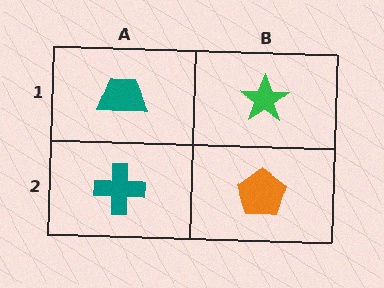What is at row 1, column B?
A green star.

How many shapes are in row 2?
2 shapes.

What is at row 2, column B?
An orange pentagon.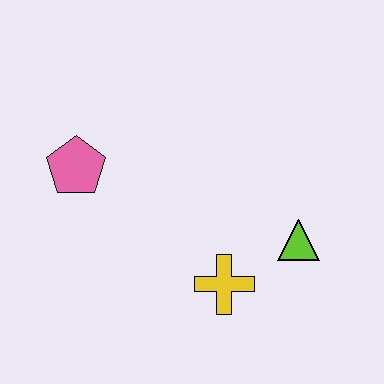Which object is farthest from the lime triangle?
The pink pentagon is farthest from the lime triangle.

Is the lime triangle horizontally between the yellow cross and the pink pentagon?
No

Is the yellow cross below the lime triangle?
Yes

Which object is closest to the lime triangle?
The yellow cross is closest to the lime triangle.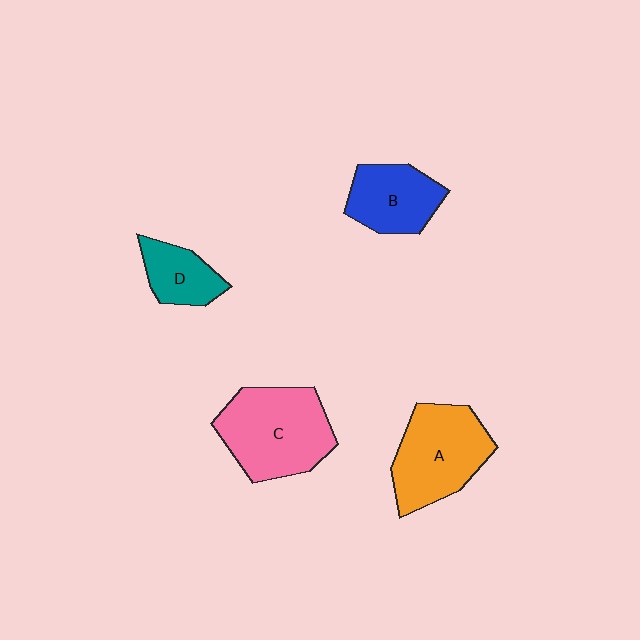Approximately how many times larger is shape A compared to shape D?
Approximately 1.9 times.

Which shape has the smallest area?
Shape D (teal).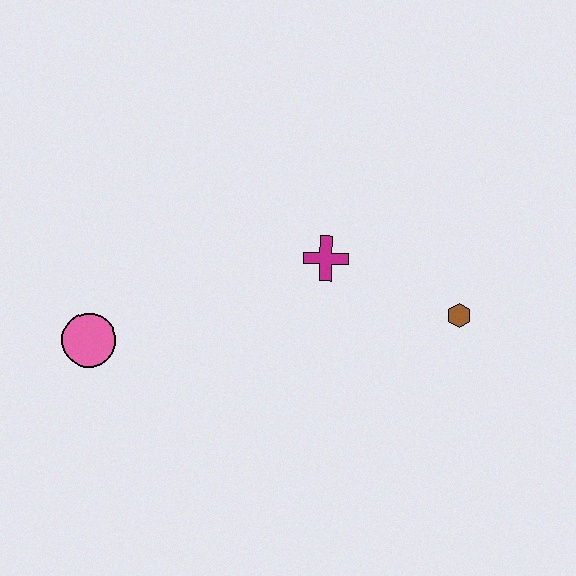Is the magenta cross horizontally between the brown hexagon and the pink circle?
Yes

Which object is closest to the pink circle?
The magenta cross is closest to the pink circle.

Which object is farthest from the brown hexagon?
The pink circle is farthest from the brown hexagon.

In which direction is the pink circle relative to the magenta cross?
The pink circle is to the left of the magenta cross.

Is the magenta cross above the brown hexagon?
Yes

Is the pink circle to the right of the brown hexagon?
No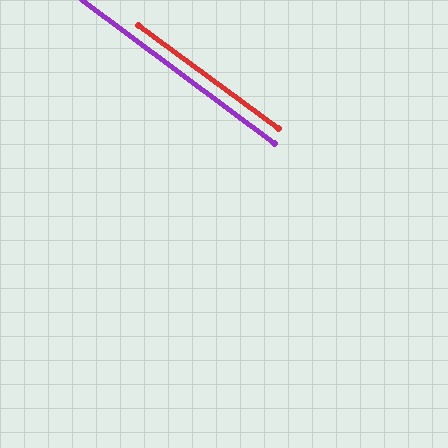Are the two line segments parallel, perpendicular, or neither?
Parallel — their directions differ by only 0.6°.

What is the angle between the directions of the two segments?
Approximately 1 degree.